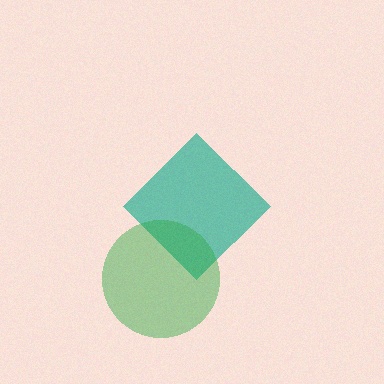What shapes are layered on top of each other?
The layered shapes are: a teal diamond, a green circle.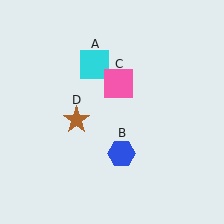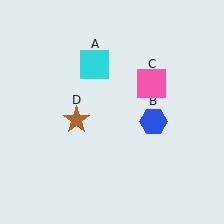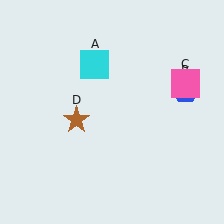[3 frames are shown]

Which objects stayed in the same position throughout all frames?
Cyan square (object A) and brown star (object D) remained stationary.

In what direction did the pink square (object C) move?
The pink square (object C) moved right.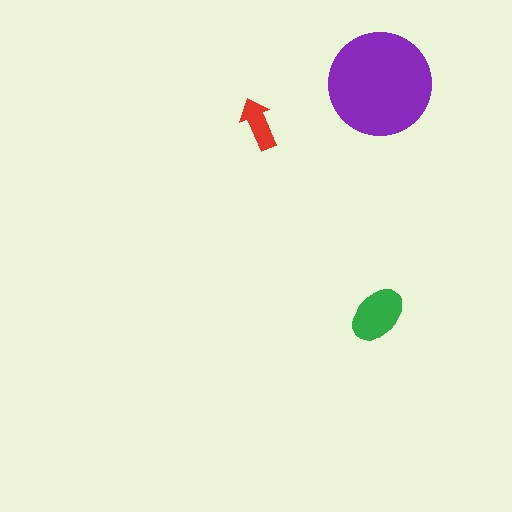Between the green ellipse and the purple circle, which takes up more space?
The purple circle.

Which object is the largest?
The purple circle.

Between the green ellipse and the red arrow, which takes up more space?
The green ellipse.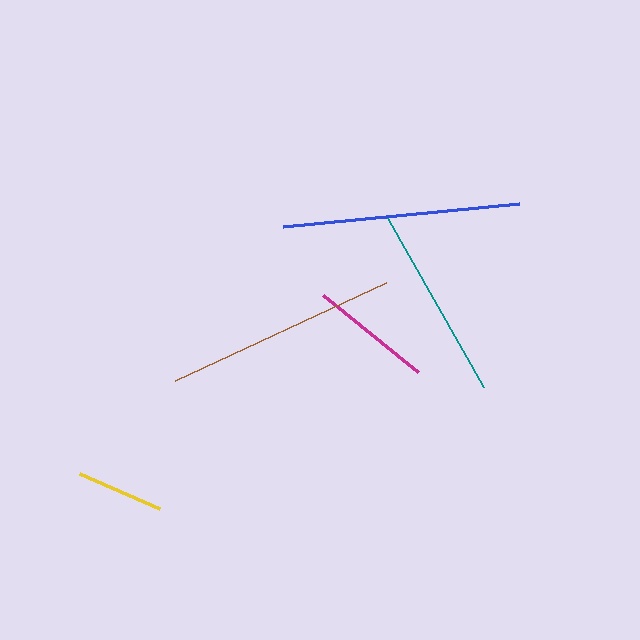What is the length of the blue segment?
The blue segment is approximately 238 pixels long.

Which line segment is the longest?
The blue line is the longest at approximately 238 pixels.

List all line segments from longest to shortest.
From longest to shortest: blue, brown, teal, magenta, yellow.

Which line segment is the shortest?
The yellow line is the shortest at approximately 88 pixels.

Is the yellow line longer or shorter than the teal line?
The teal line is longer than the yellow line.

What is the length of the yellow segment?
The yellow segment is approximately 88 pixels long.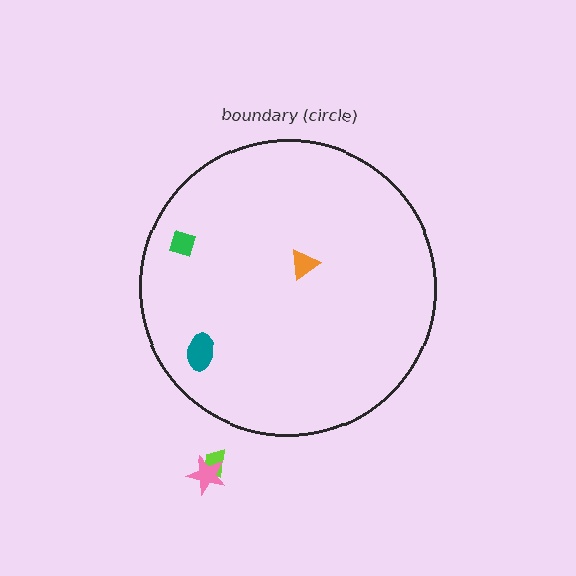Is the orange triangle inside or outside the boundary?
Inside.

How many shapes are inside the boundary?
3 inside, 2 outside.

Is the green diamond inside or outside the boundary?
Inside.